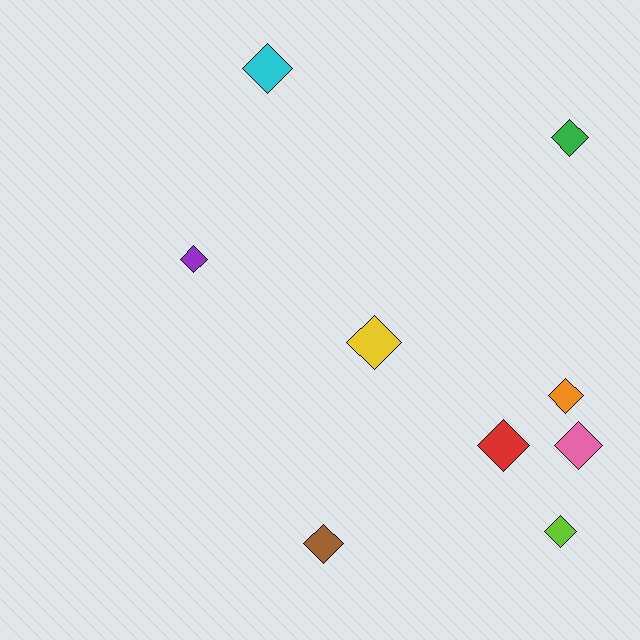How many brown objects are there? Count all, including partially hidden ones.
There is 1 brown object.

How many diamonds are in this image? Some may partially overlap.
There are 9 diamonds.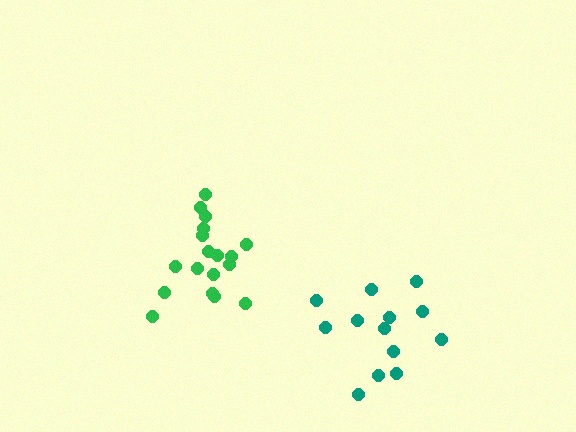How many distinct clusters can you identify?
There are 2 distinct clusters.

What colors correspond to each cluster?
The clusters are colored: green, teal.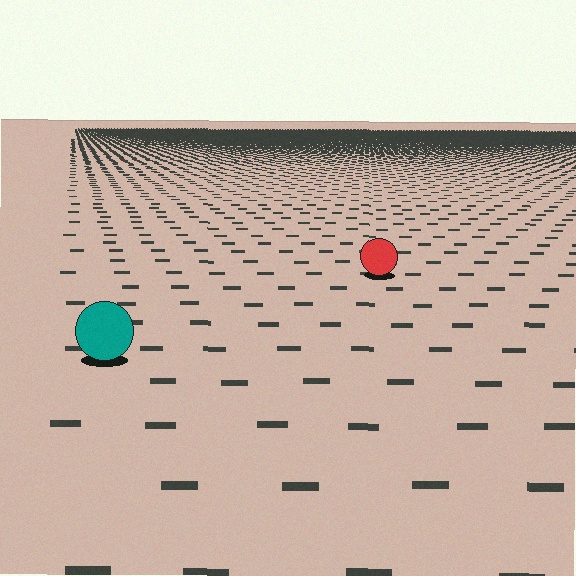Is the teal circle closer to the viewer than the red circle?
Yes. The teal circle is closer — you can tell from the texture gradient: the ground texture is coarser near it.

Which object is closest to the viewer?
The teal circle is closest. The texture marks near it are larger and more spread out.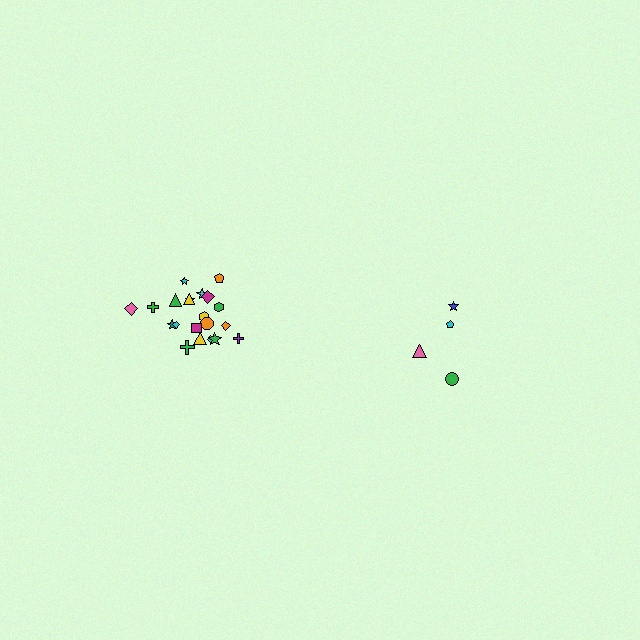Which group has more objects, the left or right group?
The left group.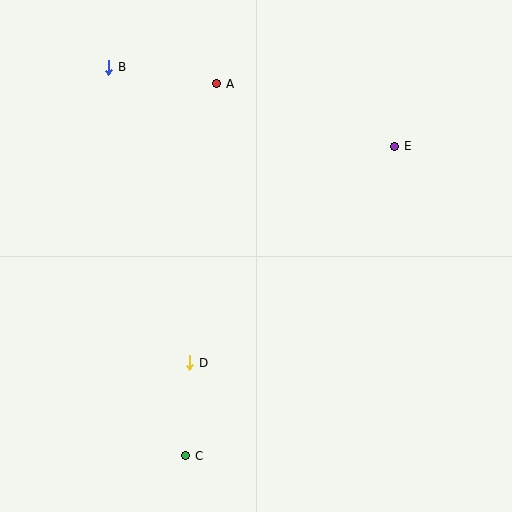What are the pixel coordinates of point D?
Point D is at (190, 363).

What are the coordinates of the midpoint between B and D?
The midpoint between B and D is at (149, 215).